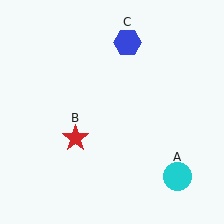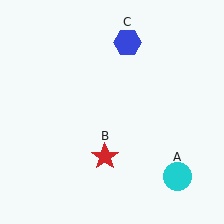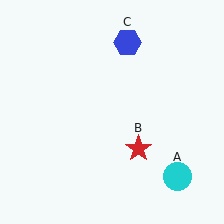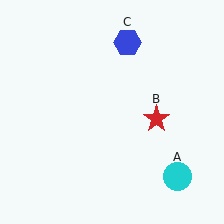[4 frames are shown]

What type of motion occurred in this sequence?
The red star (object B) rotated counterclockwise around the center of the scene.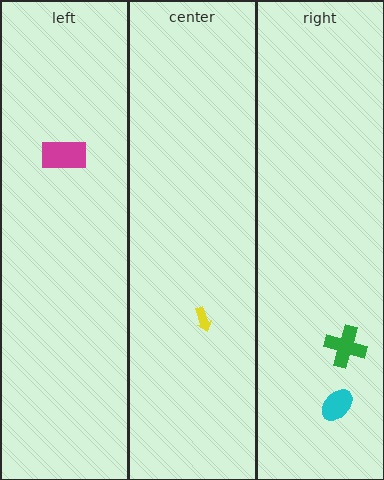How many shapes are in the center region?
1.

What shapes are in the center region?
The yellow arrow.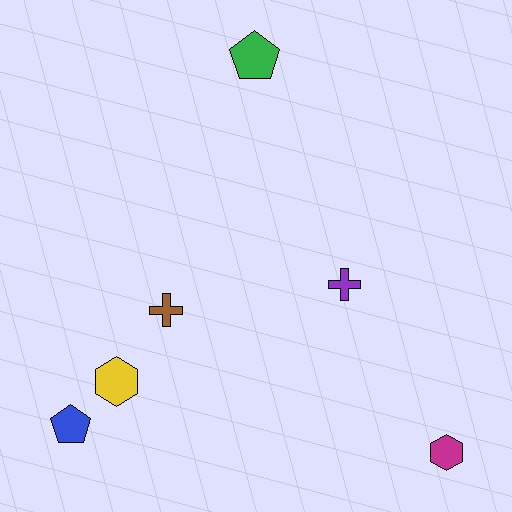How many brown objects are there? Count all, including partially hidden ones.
There is 1 brown object.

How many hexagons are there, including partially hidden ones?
There are 2 hexagons.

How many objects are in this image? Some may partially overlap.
There are 6 objects.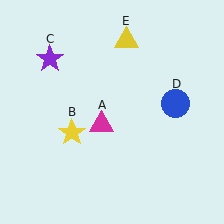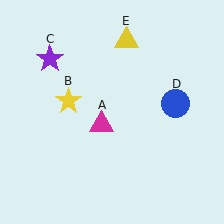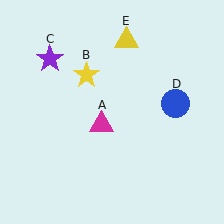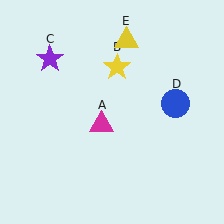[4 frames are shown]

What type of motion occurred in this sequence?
The yellow star (object B) rotated clockwise around the center of the scene.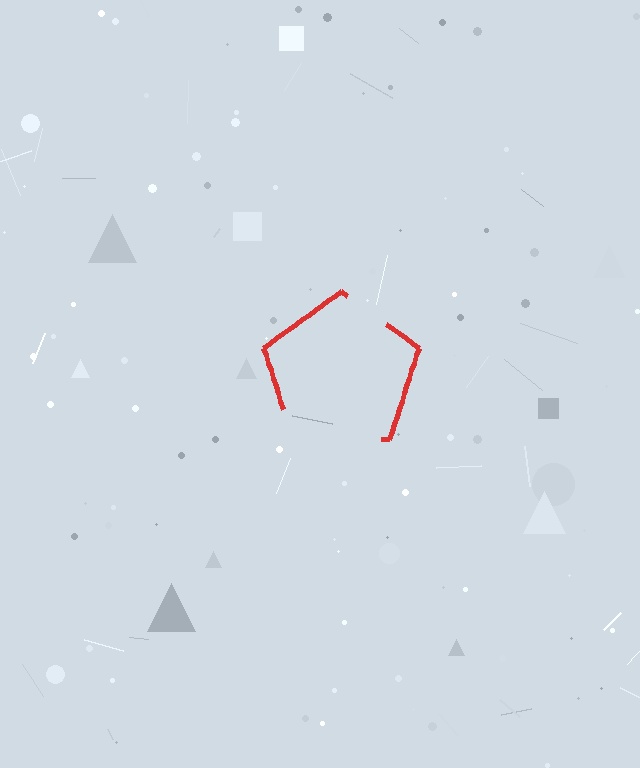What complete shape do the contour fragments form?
The contour fragments form a pentagon.